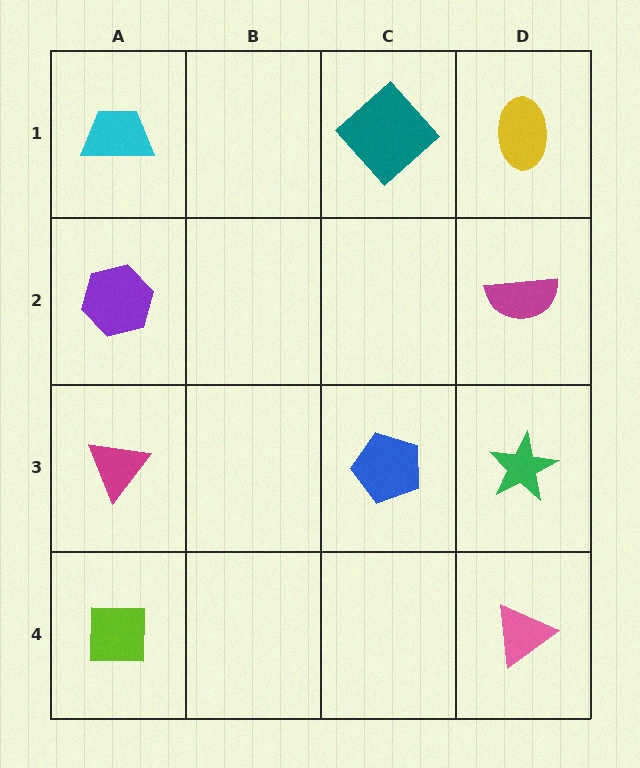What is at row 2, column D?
A magenta semicircle.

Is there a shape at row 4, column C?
No, that cell is empty.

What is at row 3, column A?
A magenta triangle.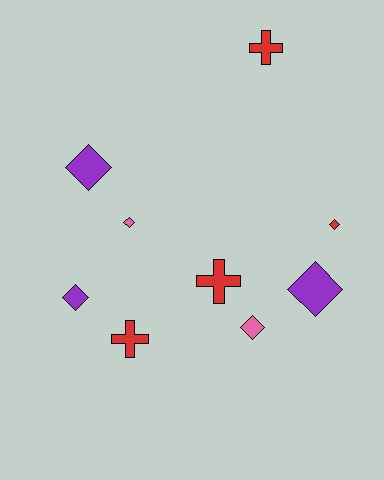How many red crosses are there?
There are 3 red crosses.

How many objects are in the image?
There are 9 objects.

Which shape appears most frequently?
Diamond, with 6 objects.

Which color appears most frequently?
Red, with 4 objects.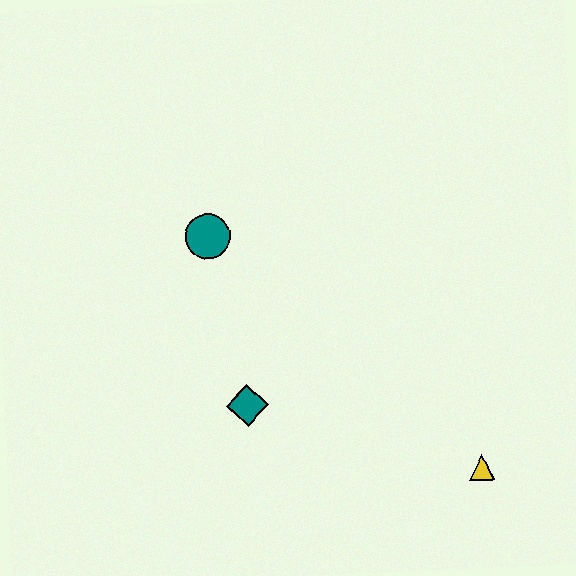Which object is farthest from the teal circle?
The yellow triangle is farthest from the teal circle.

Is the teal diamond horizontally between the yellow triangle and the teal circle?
Yes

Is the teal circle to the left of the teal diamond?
Yes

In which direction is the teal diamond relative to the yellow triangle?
The teal diamond is to the left of the yellow triangle.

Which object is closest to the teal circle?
The teal diamond is closest to the teal circle.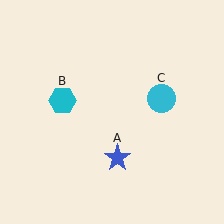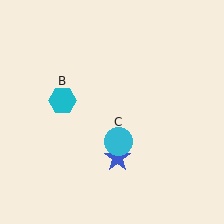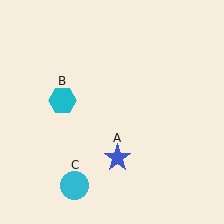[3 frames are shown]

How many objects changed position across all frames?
1 object changed position: cyan circle (object C).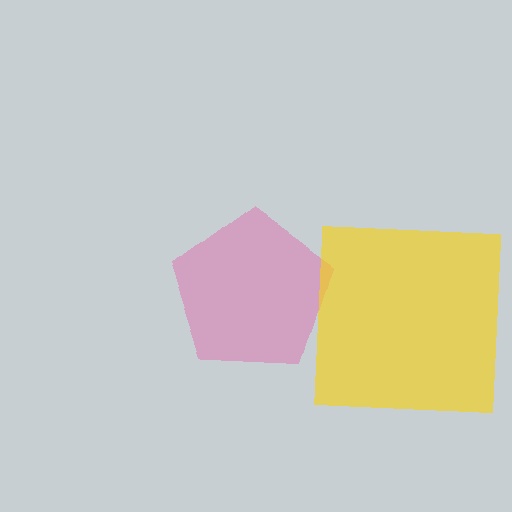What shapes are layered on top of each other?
The layered shapes are: a pink pentagon, a yellow square.